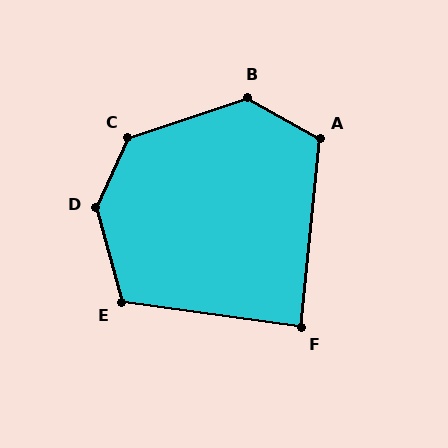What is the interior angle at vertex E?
Approximately 113 degrees (obtuse).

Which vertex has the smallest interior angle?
F, at approximately 88 degrees.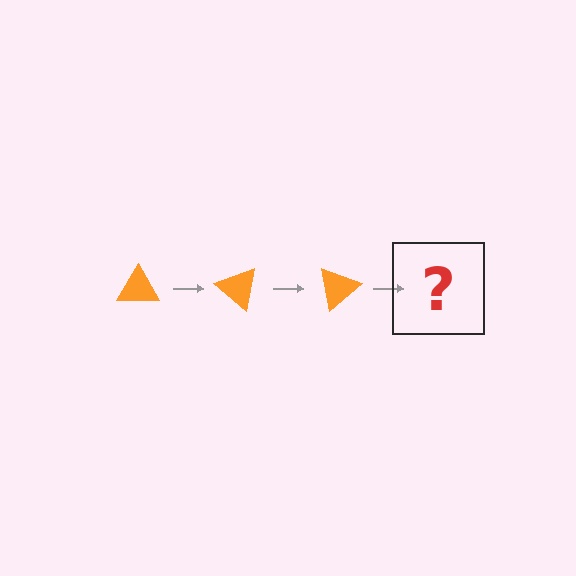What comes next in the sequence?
The next element should be an orange triangle rotated 120 degrees.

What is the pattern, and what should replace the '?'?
The pattern is that the triangle rotates 40 degrees each step. The '?' should be an orange triangle rotated 120 degrees.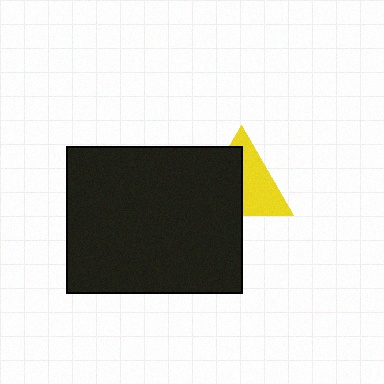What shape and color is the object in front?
The object in front is a black rectangle.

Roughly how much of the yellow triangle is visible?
About half of it is visible (roughly 50%).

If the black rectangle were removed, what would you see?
You would see the complete yellow triangle.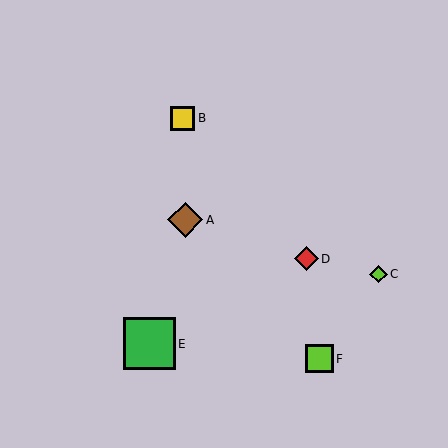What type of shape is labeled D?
Shape D is a red diamond.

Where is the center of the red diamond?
The center of the red diamond is at (306, 259).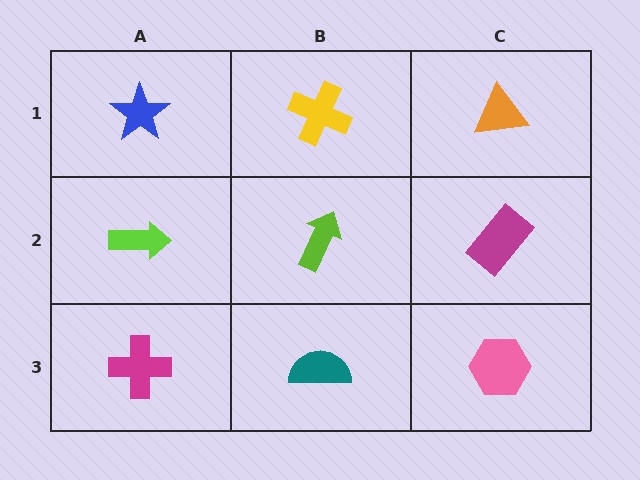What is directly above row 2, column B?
A yellow cross.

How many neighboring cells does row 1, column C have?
2.